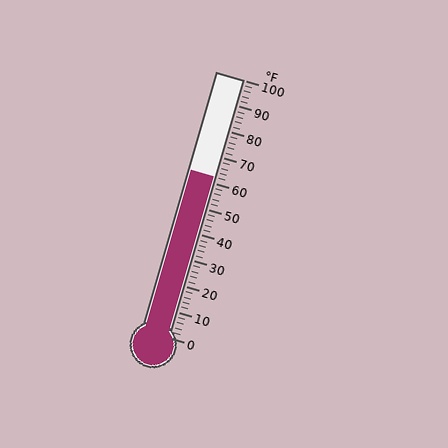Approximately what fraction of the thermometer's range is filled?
The thermometer is filled to approximately 60% of its range.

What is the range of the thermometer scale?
The thermometer scale ranges from 0°F to 100°F.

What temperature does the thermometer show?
The thermometer shows approximately 62°F.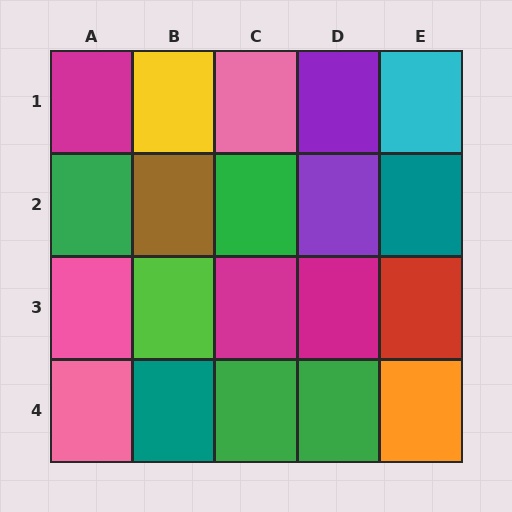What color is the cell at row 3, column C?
Magenta.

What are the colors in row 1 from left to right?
Magenta, yellow, pink, purple, cyan.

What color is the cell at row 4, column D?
Green.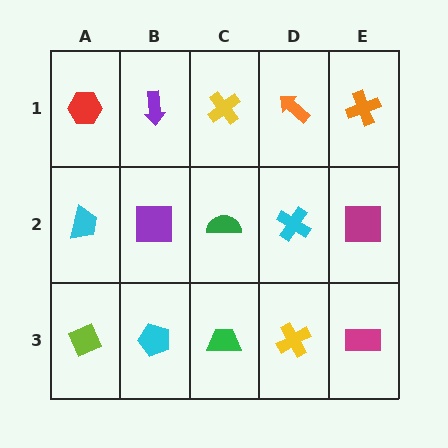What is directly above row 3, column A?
A cyan trapezoid.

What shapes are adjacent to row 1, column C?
A green semicircle (row 2, column C), a purple arrow (row 1, column B), an orange arrow (row 1, column D).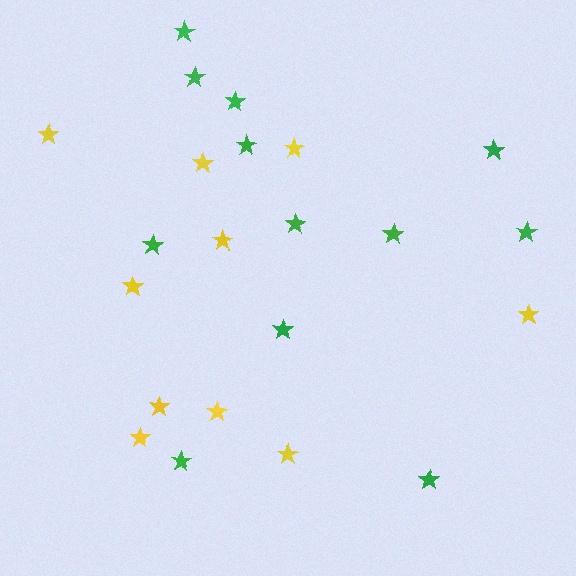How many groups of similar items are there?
There are 2 groups: one group of yellow stars (10) and one group of green stars (12).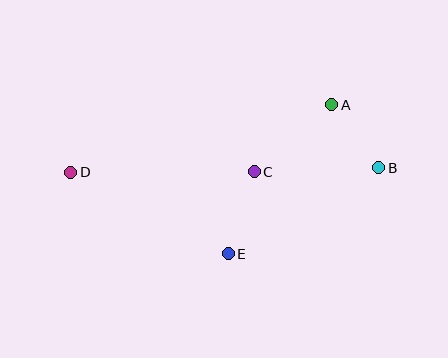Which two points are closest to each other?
Points A and B are closest to each other.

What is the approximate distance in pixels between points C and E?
The distance between C and E is approximately 86 pixels.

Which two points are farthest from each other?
Points B and D are farthest from each other.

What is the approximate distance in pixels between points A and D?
The distance between A and D is approximately 270 pixels.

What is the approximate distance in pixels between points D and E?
The distance between D and E is approximately 177 pixels.